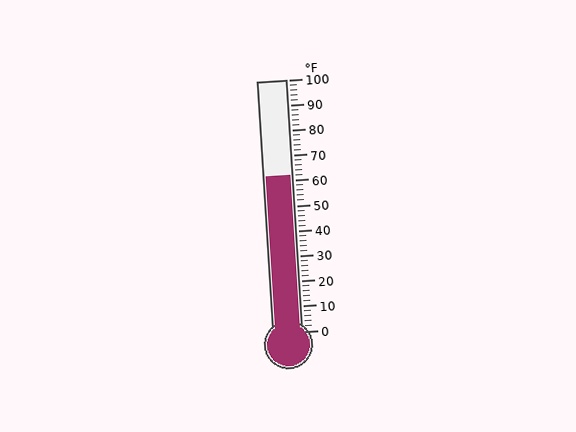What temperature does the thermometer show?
The thermometer shows approximately 62°F.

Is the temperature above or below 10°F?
The temperature is above 10°F.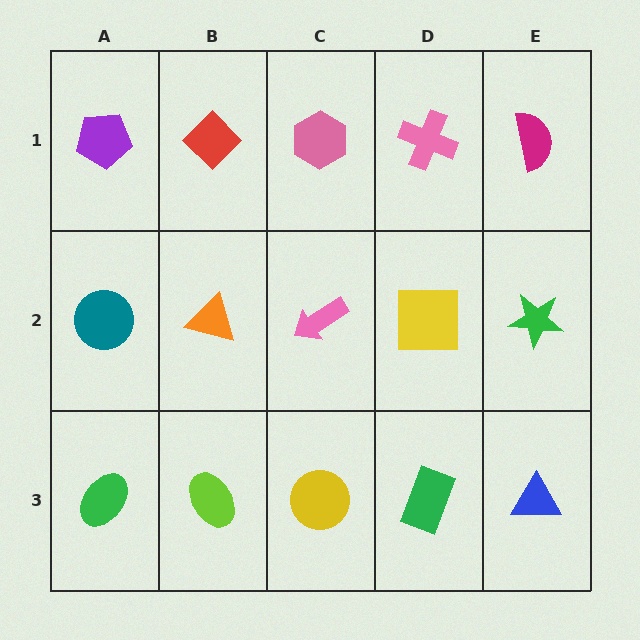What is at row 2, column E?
A green star.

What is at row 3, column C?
A yellow circle.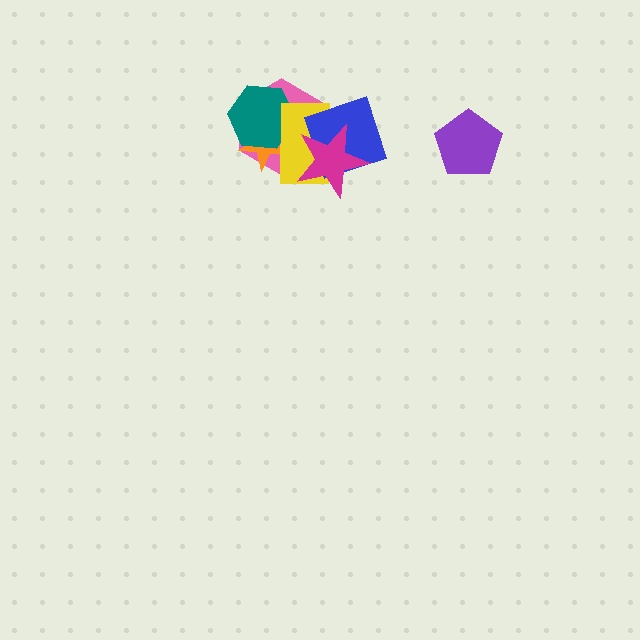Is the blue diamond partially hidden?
Yes, it is partially covered by another shape.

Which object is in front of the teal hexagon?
The yellow rectangle is in front of the teal hexagon.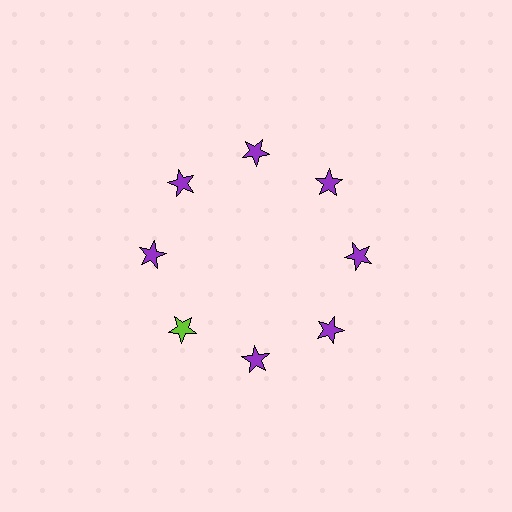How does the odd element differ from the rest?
It has a different color: lime instead of purple.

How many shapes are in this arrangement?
There are 8 shapes arranged in a ring pattern.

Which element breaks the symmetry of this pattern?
The lime star at roughly the 8 o'clock position breaks the symmetry. All other shapes are purple stars.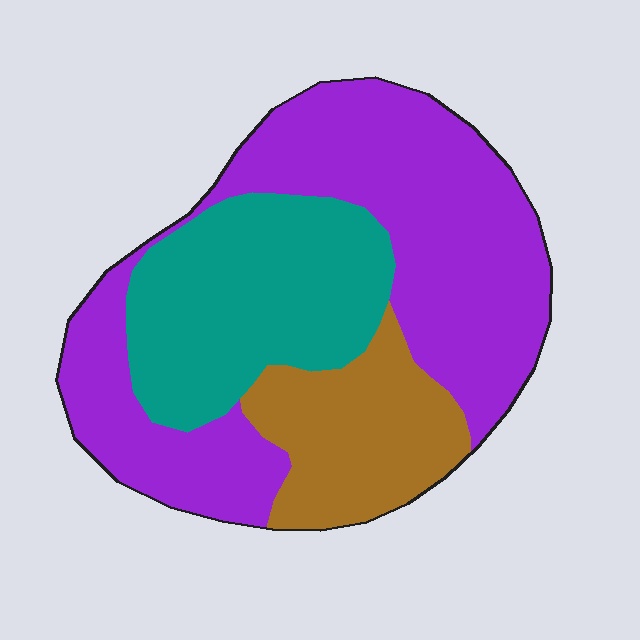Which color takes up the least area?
Brown, at roughly 20%.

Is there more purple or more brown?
Purple.